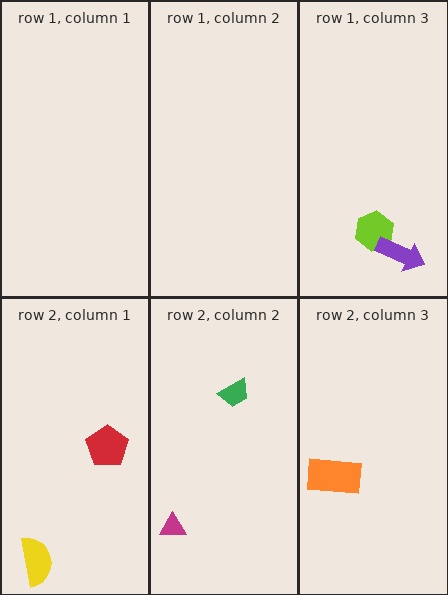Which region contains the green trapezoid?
The row 2, column 2 region.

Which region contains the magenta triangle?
The row 2, column 2 region.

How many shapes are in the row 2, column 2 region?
2.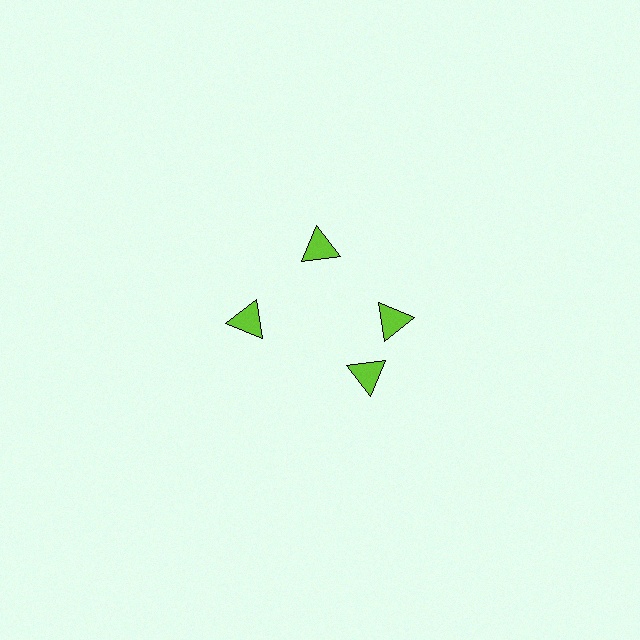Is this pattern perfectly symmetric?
No. The 4 lime triangles are arranged in a ring, but one element near the 6 o'clock position is rotated out of alignment along the ring, breaking the 4-fold rotational symmetry.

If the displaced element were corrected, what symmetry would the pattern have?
It would have 4-fold rotational symmetry — the pattern would map onto itself every 90 degrees.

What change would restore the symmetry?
The symmetry would be restored by rotating it back into even spacing with its neighbors so that all 4 triangles sit at equal angles and equal distance from the center.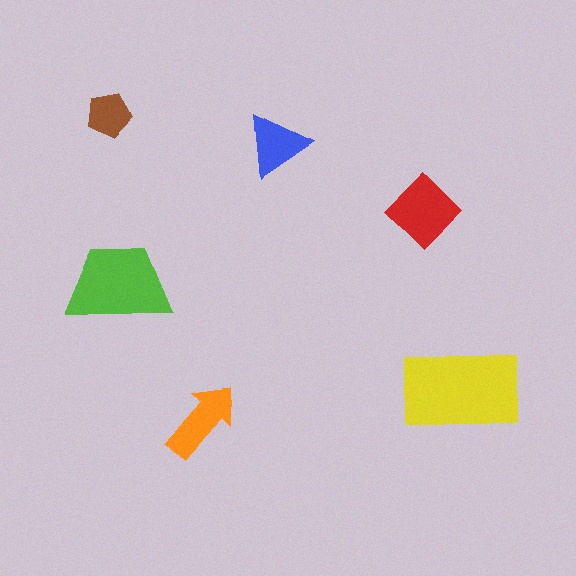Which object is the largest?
The yellow rectangle.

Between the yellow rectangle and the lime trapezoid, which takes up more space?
The yellow rectangle.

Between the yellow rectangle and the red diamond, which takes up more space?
The yellow rectangle.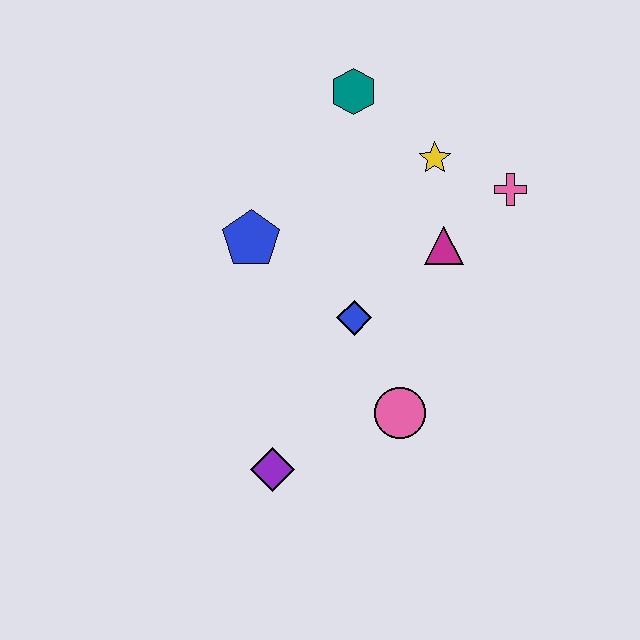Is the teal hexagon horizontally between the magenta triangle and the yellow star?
No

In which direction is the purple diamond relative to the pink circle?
The purple diamond is to the left of the pink circle.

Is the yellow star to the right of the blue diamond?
Yes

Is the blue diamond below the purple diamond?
No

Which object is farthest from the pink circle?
The teal hexagon is farthest from the pink circle.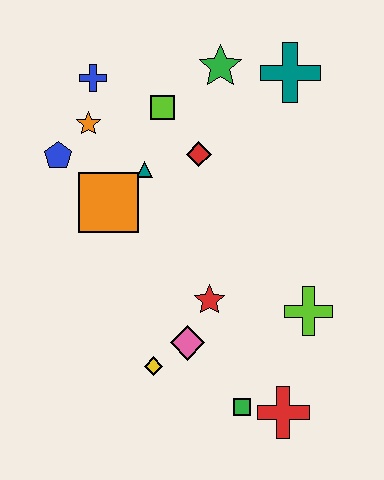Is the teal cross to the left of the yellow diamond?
No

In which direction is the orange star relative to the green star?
The orange star is to the left of the green star.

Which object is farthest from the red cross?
The blue cross is farthest from the red cross.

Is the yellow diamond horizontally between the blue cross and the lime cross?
Yes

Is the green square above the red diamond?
No